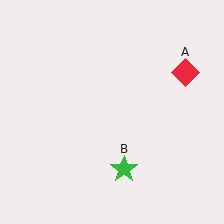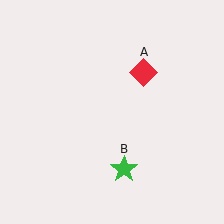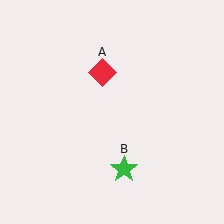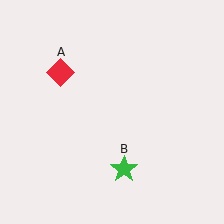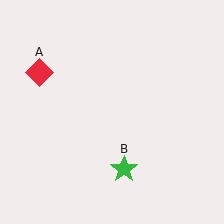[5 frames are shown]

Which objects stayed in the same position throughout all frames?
Green star (object B) remained stationary.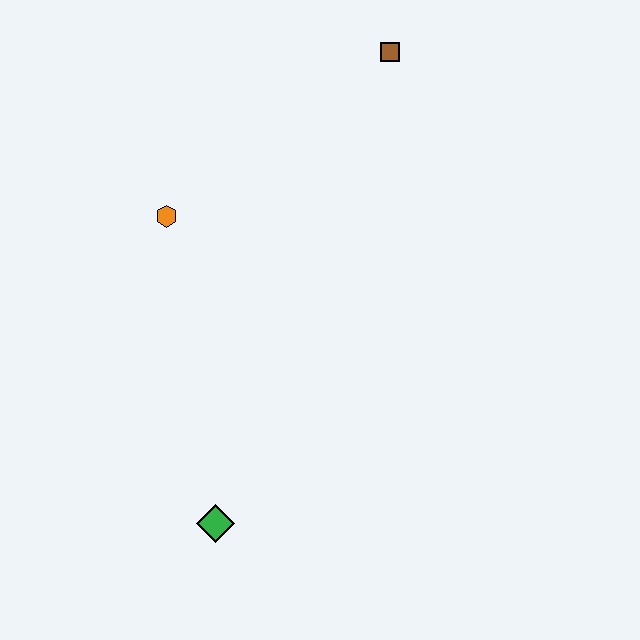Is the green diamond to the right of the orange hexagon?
Yes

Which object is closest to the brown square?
The orange hexagon is closest to the brown square.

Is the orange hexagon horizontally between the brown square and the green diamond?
No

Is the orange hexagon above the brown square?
No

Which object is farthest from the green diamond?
The brown square is farthest from the green diamond.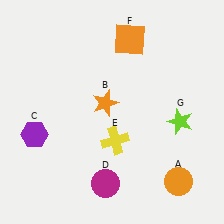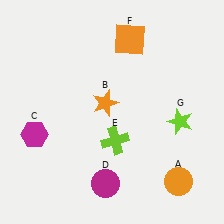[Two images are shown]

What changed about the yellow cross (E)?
In Image 1, E is yellow. In Image 2, it changed to lime.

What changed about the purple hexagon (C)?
In Image 1, C is purple. In Image 2, it changed to magenta.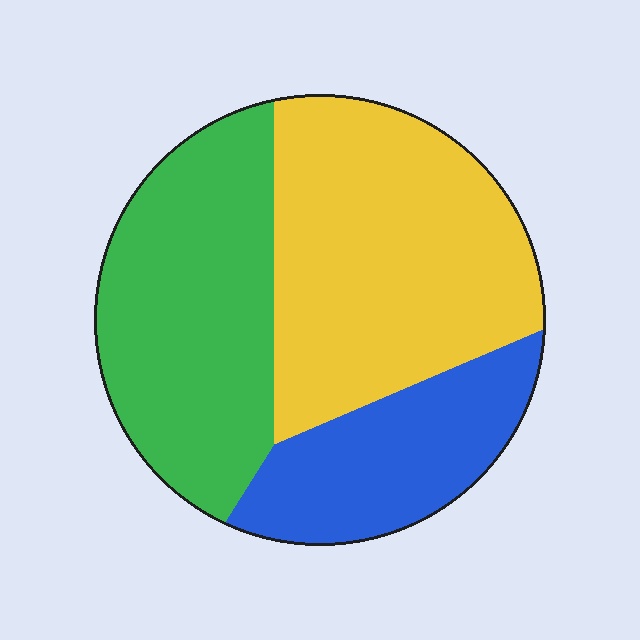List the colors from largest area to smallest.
From largest to smallest: yellow, green, blue.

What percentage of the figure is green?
Green takes up about three eighths (3/8) of the figure.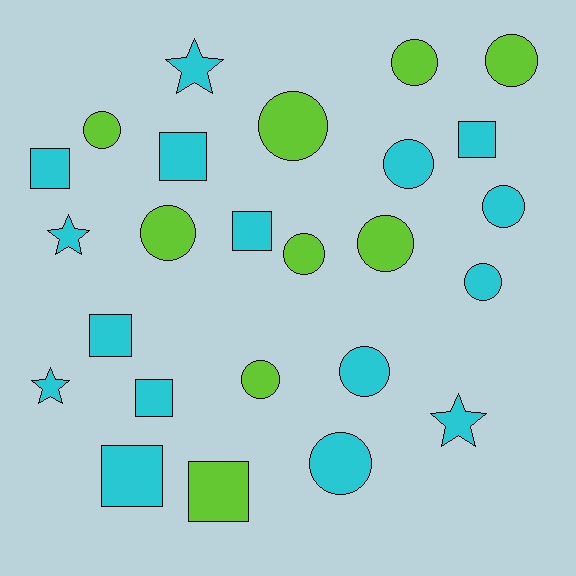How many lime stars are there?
There are no lime stars.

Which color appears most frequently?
Cyan, with 16 objects.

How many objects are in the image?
There are 25 objects.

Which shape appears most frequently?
Circle, with 13 objects.